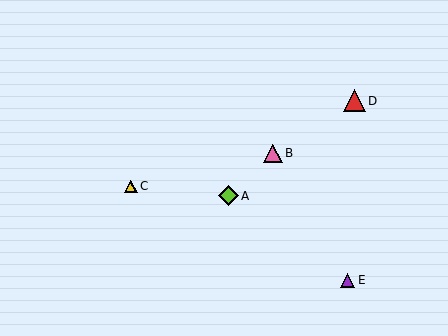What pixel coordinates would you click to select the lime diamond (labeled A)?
Click at (229, 196) to select the lime diamond A.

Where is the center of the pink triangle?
The center of the pink triangle is at (273, 153).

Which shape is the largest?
The red triangle (labeled D) is the largest.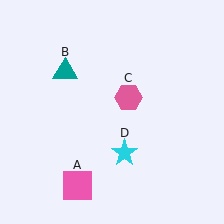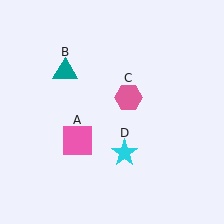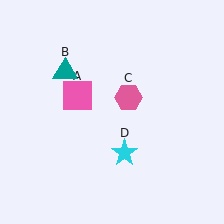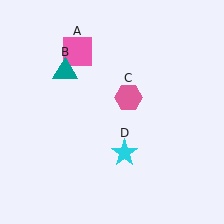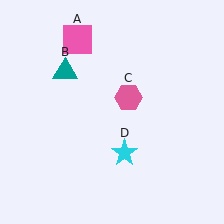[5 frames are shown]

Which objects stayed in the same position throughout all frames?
Teal triangle (object B) and pink hexagon (object C) and cyan star (object D) remained stationary.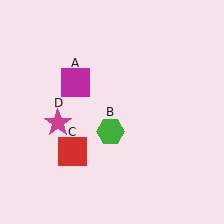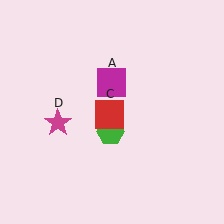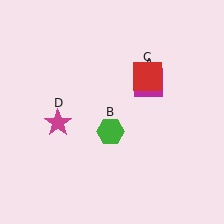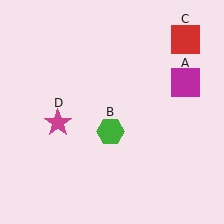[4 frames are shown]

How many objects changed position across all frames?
2 objects changed position: magenta square (object A), red square (object C).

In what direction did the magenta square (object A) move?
The magenta square (object A) moved right.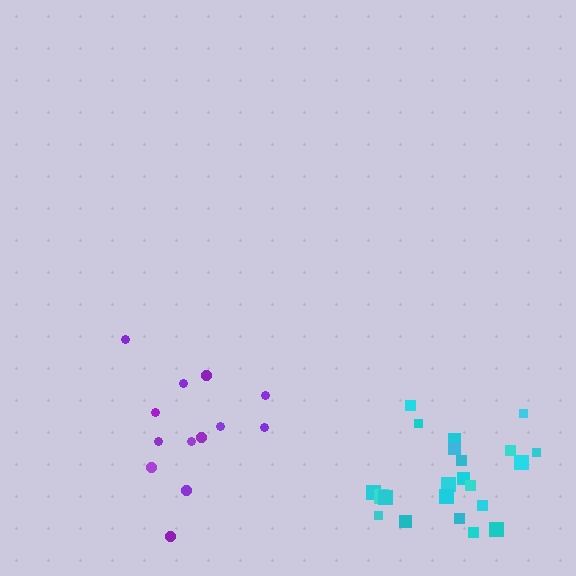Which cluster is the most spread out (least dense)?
Purple.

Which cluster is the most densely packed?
Cyan.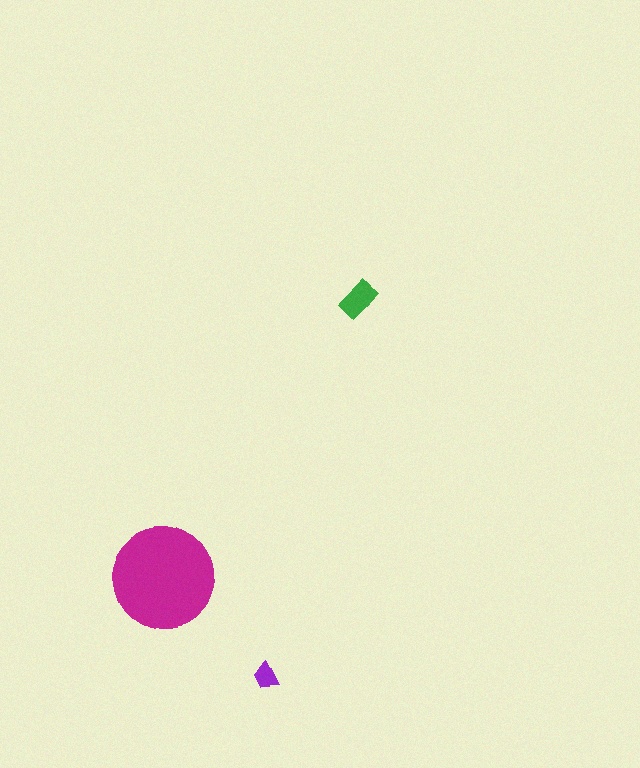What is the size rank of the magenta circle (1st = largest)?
1st.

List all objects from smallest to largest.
The purple trapezoid, the green rectangle, the magenta circle.